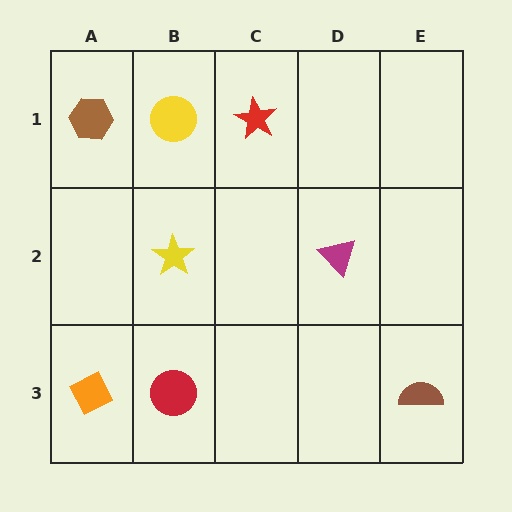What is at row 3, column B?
A red circle.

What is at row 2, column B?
A yellow star.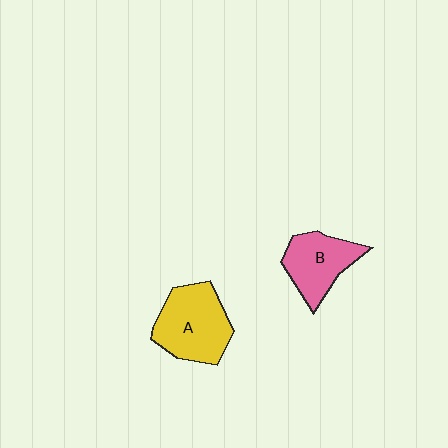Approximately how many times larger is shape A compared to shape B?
Approximately 1.3 times.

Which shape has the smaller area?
Shape B (pink).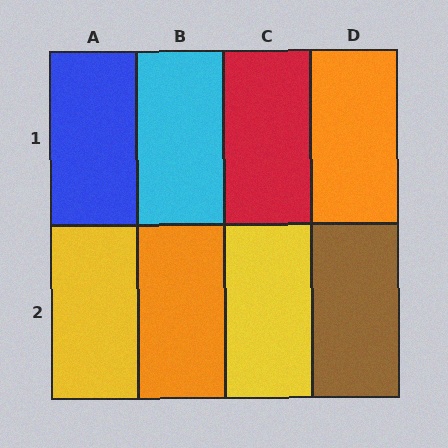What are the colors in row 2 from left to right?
Yellow, orange, yellow, brown.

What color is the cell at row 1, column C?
Red.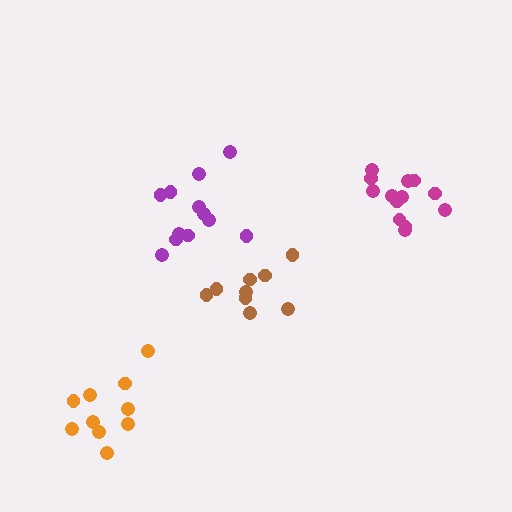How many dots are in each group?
Group 1: 12 dots, Group 2: 9 dots, Group 3: 13 dots, Group 4: 10 dots (44 total).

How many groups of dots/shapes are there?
There are 4 groups.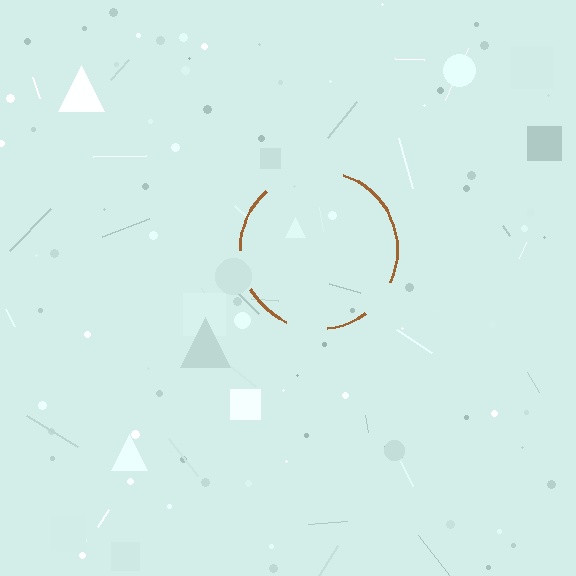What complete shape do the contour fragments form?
The contour fragments form a circle.